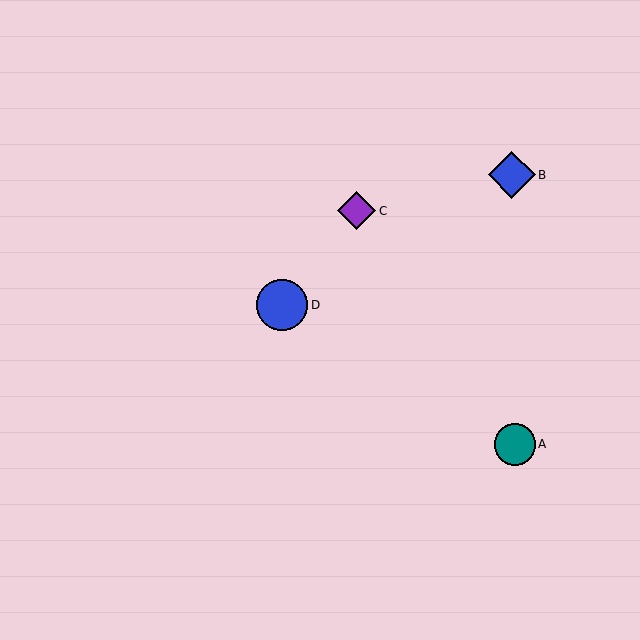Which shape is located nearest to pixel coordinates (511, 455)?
The teal circle (labeled A) at (515, 444) is nearest to that location.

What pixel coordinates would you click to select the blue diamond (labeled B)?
Click at (512, 175) to select the blue diamond B.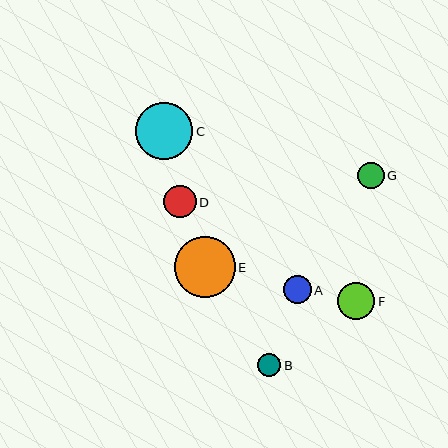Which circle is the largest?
Circle E is the largest with a size of approximately 61 pixels.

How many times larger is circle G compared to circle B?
Circle G is approximately 1.1 times the size of circle B.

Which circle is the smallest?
Circle B is the smallest with a size of approximately 23 pixels.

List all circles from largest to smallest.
From largest to smallest: E, C, F, D, A, G, B.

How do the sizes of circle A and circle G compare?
Circle A and circle G are approximately the same size.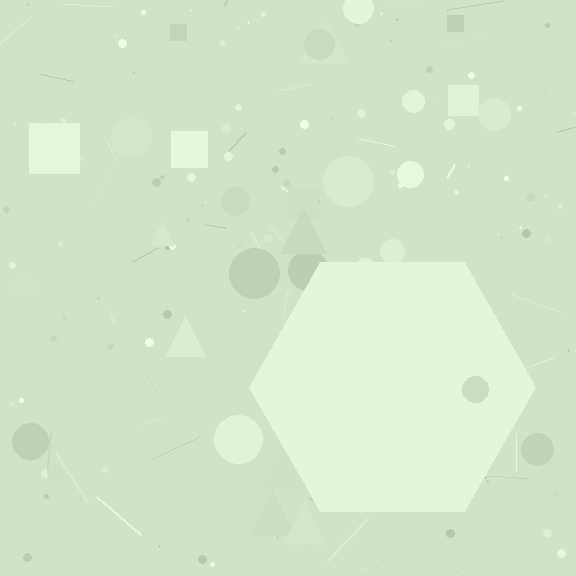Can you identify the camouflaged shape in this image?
The camouflaged shape is a hexagon.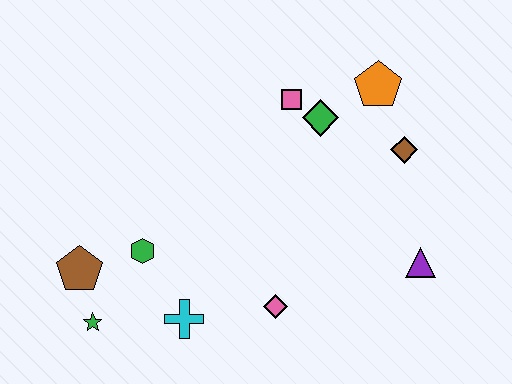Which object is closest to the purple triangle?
The brown diamond is closest to the purple triangle.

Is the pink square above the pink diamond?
Yes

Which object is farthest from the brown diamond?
The green star is farthest from the brown diamond.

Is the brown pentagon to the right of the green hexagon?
No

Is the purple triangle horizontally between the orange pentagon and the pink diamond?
No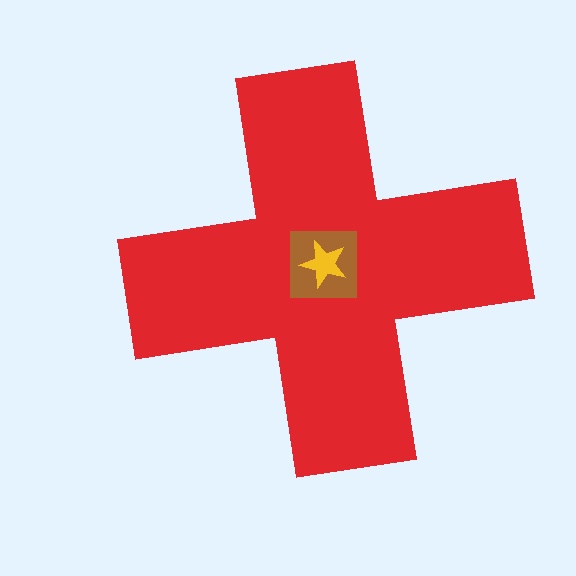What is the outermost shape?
The red cross.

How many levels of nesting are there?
3.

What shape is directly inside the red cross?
The brown square.